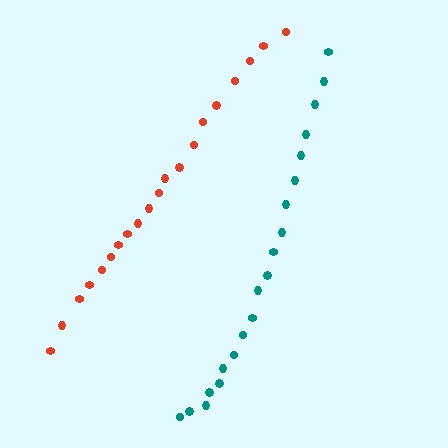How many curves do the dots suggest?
There are 2 distinct paths.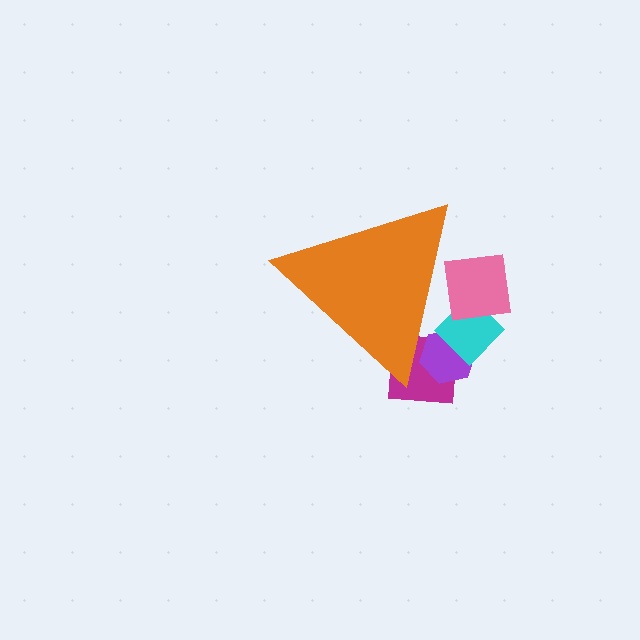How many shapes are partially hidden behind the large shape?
4 shapes are partially hidden.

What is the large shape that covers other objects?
An orange triangle.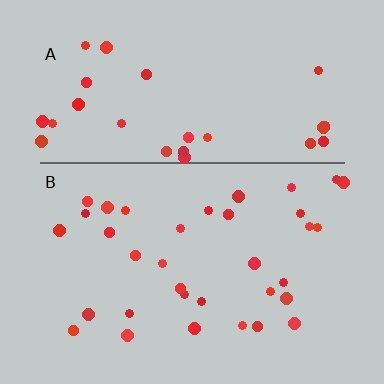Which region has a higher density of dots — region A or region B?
B (the bottom).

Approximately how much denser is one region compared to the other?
Approximately 1.2× — region B over region A.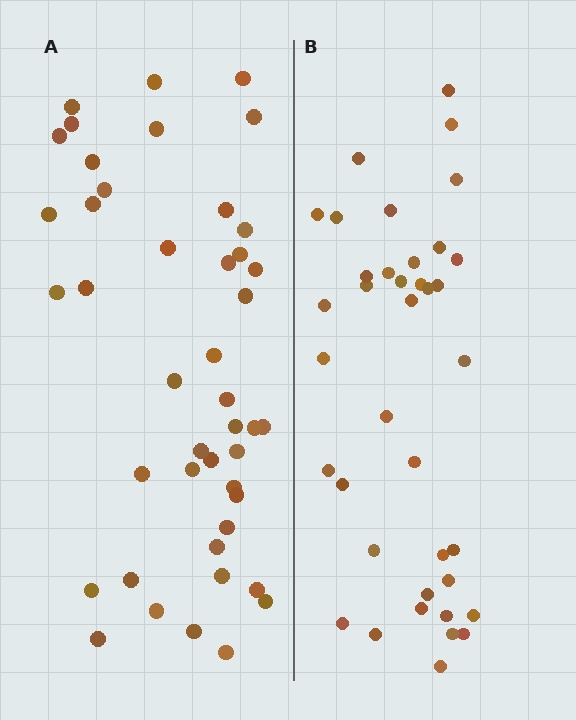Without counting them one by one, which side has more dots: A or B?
Region A (the left region) has more dots.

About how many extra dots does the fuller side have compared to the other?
Region A has about 6 more dots than region B.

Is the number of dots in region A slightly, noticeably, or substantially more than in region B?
Region A has only slightly more — the two regions are fairly close. The ratio is roughly 1.2 to 1.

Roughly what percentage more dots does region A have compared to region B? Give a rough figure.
About 15% more.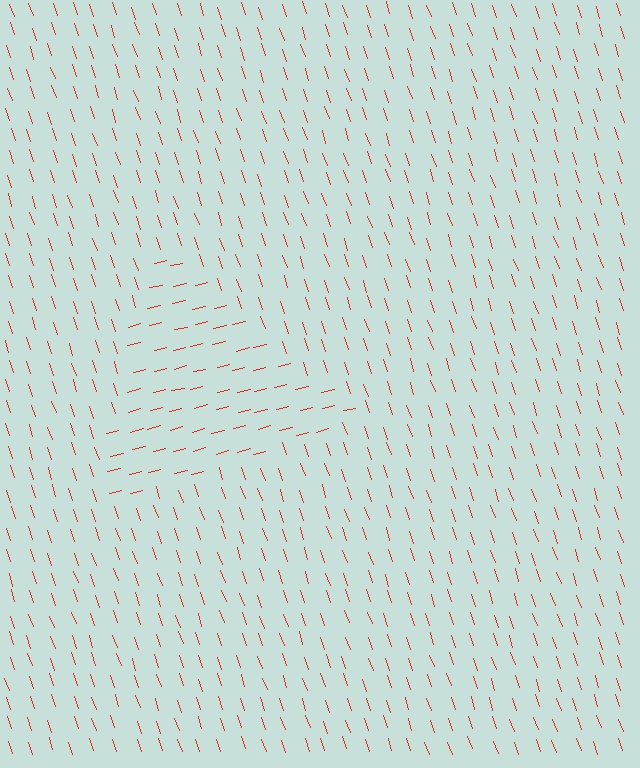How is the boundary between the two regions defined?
The boundary is defined purely by a change in line orientation (approximately 86 degrees difference). All lines are the same color and thickness.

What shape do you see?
I see a triangle.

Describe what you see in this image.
The image is filled with small red line segments. A triangle region in the image has lines oriented differently from the surrounding lines, creating a visible texture boundary.